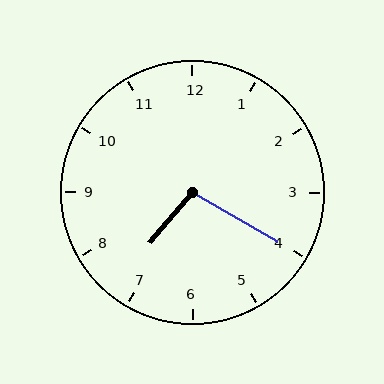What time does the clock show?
7:20.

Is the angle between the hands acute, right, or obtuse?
It is obtuse.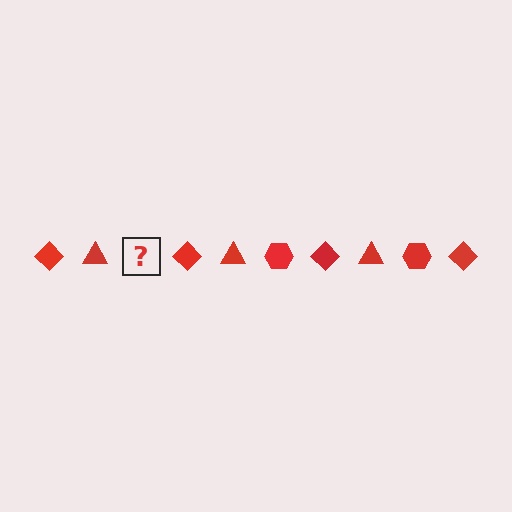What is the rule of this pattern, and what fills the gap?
The rule is that the pattern cycles through diamond, triangle, hexagon shapes in red. The gap should be filled with a red hexagon.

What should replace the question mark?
The question mark should be replaced with a red hexagon.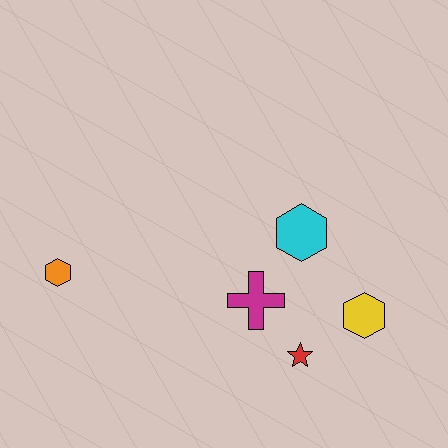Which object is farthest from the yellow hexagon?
The orange hexagon is farthest from the yellow hexagon.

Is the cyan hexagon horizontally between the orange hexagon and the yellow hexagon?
Yes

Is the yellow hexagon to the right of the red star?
Yes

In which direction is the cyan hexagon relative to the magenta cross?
The cyan hexagon is above the magenta cross.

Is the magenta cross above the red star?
Yes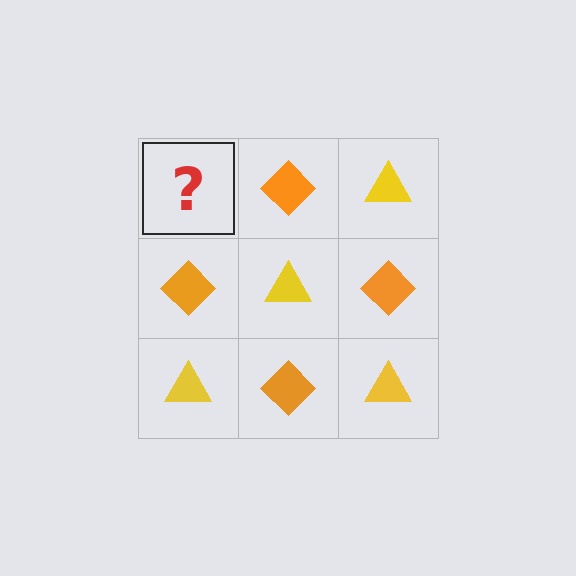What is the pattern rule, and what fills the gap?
The rule is that it alternates yellow triangle and orange diamond in a checkerboard pattern. The gap should be filled with a yellow triangle.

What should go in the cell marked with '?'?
The missing cell should contain a yellow triangle.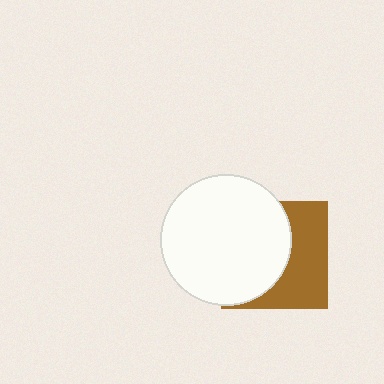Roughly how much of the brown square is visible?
About half of it is visible (roughly 45%).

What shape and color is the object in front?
The object in front is a white circle.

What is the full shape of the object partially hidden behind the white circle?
The partially hidden object is a brown square.